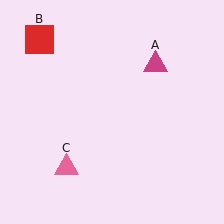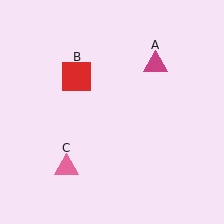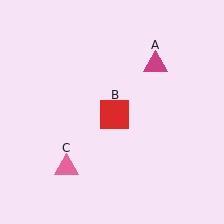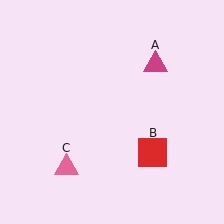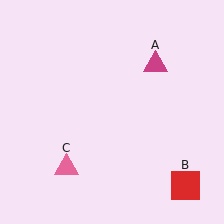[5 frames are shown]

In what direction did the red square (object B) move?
The red square (object B) moved down and to the right.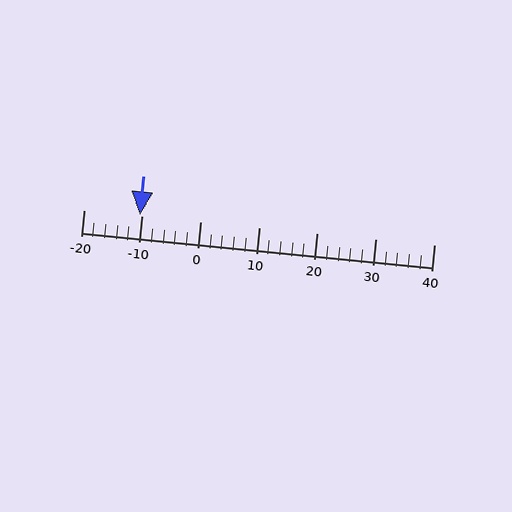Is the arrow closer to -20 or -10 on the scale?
The arrow is closer to -10.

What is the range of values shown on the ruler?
The ruler shows values from -20 to 40.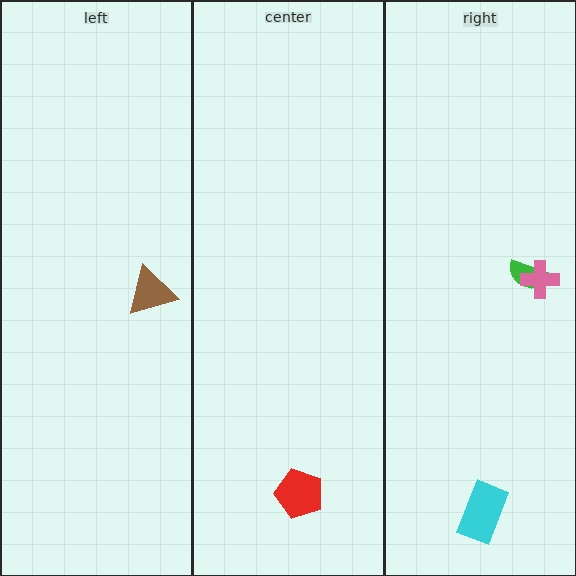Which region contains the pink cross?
The right region.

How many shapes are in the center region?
1.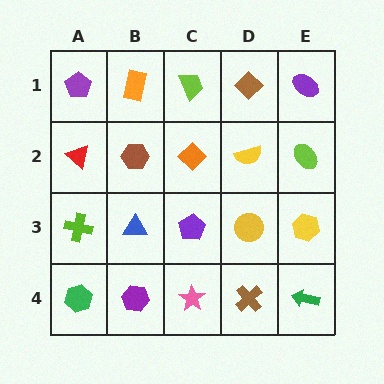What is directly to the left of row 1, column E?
A brown diamond.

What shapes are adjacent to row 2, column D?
A brown diamond (row 1, column D), a yellow circle (row 3, column D), an orange diamond (row 2, column C), a lime ellipse (row 2, column E).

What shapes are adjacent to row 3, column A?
A red triangle (row 2, column A), a green hexagon (row 4, column A), a blue triangle (row 3, column B).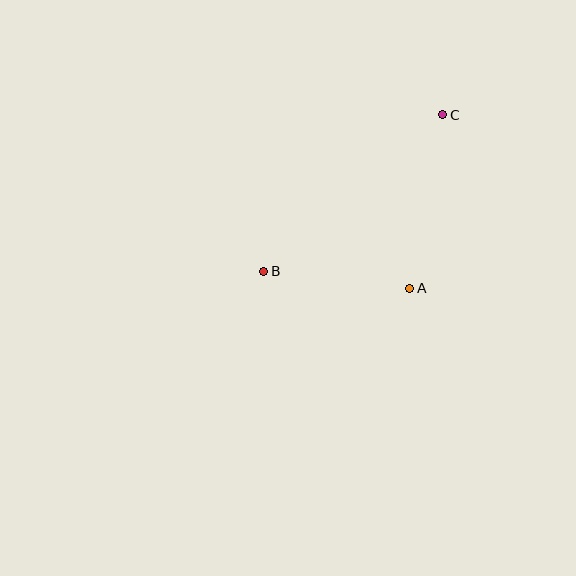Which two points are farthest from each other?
Points B and C are farthest from each other.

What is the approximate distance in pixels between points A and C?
The distance between A and C is approximately 177 pixels.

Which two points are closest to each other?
Points A and B are closest to each other.